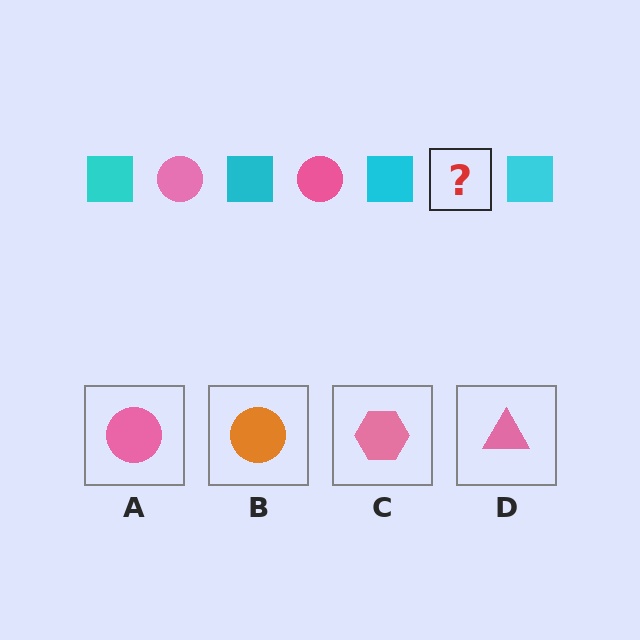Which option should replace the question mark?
Option A.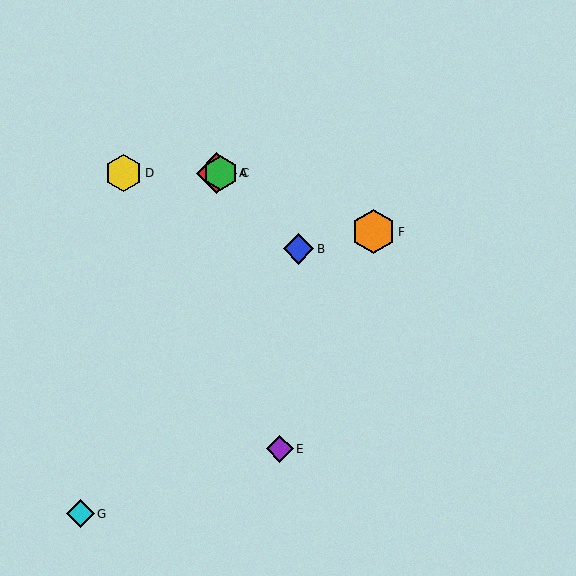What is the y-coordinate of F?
Object F is at y≈232.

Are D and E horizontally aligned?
No, D is at y≈173 and E is at y≈449.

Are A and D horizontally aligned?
Yes, both are at y≈173.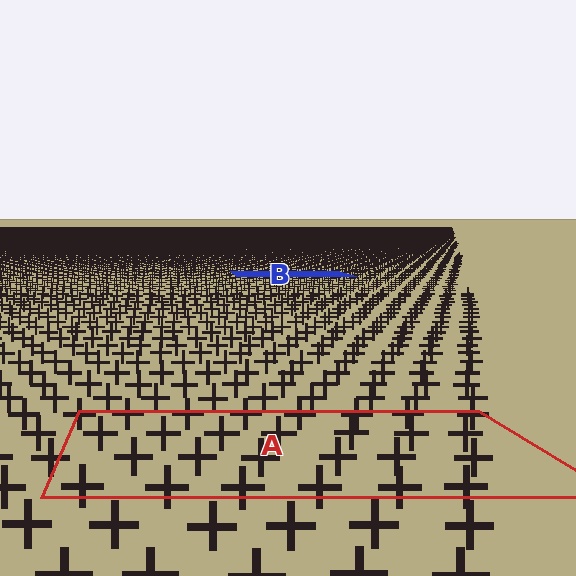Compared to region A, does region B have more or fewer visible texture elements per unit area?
Region B has more texture elements per unit area — they are packed more densely because it is farther away.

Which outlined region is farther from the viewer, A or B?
Region B is farther from the viewer — the texture elements inside it appear smaller and more densely packed.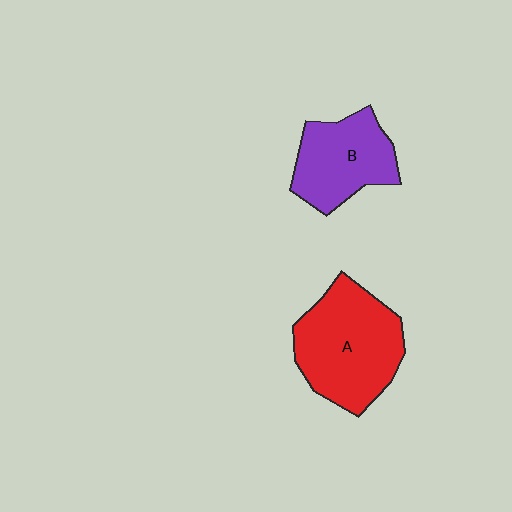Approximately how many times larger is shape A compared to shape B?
Approximately 1.4 times.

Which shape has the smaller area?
Shape B (purple).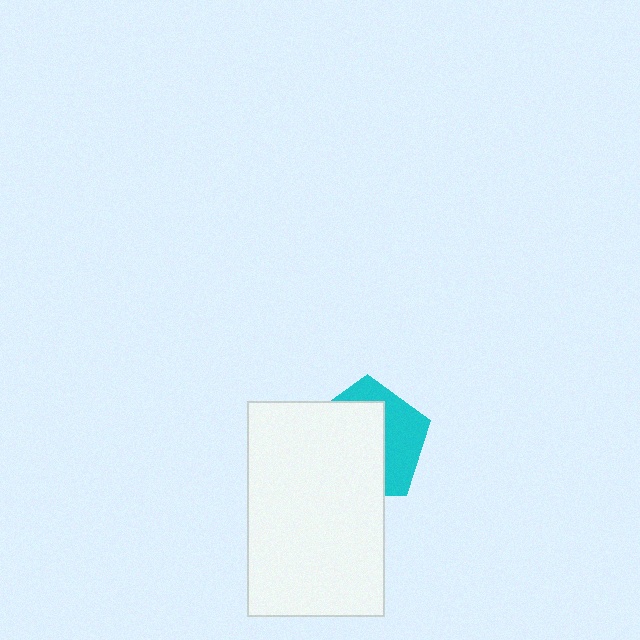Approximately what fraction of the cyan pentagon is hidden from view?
Roughly 61% of the cyan pentagon is hidden behind the white rectangle.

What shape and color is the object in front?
The object in front is a white rectangle.